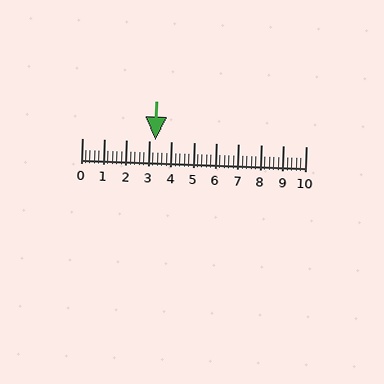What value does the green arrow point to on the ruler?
The green arrow points to approximately 3.3.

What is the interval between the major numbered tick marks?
The major tick marks are spaced 1 units apart.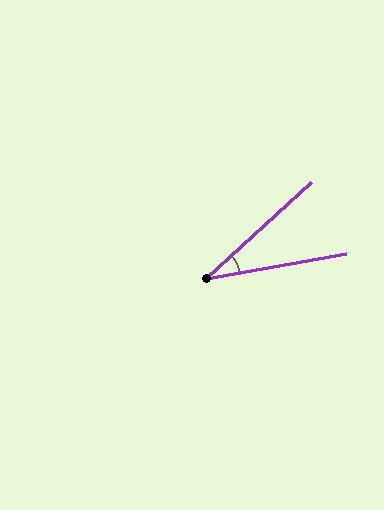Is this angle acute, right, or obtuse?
It is acute.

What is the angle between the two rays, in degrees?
Approximately 33 degrees.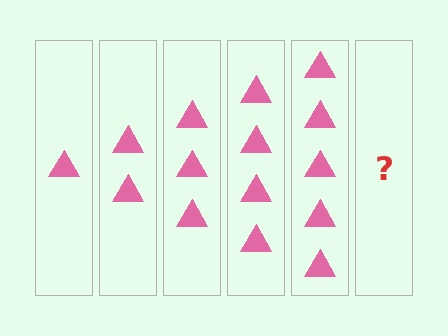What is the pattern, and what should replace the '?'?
The pattern is that each step adds one more triangle. The '?' should be 6 triangles.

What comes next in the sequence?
The next element should be 6 triangles.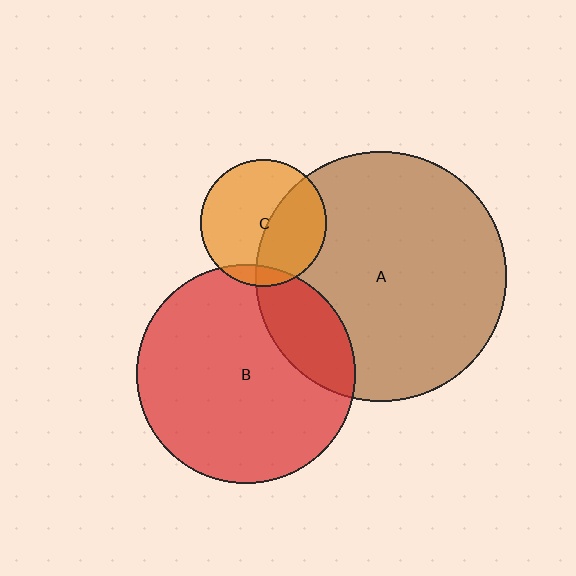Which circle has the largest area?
Circle A (brown).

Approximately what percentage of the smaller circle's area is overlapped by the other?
Approximately 10%.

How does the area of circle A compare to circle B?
Approximately 1.3 times.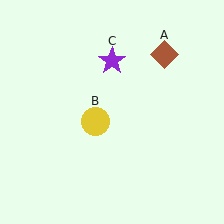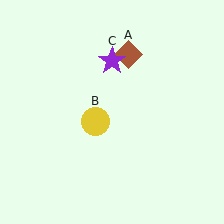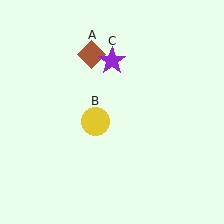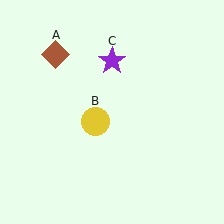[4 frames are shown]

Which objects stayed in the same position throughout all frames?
Yellow circle (object B) and purple star (object C) remained stationary.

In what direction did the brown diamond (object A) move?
The brown diamond (object A) moved left.